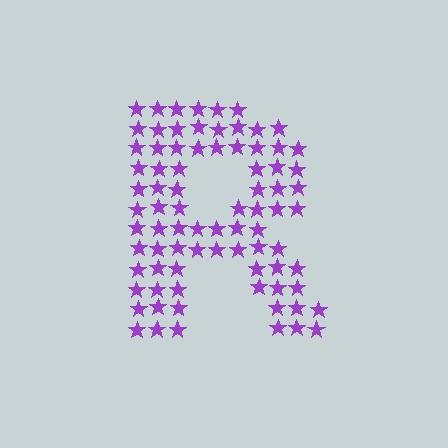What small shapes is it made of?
It is made of small stars.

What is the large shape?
The large shape is the letter R.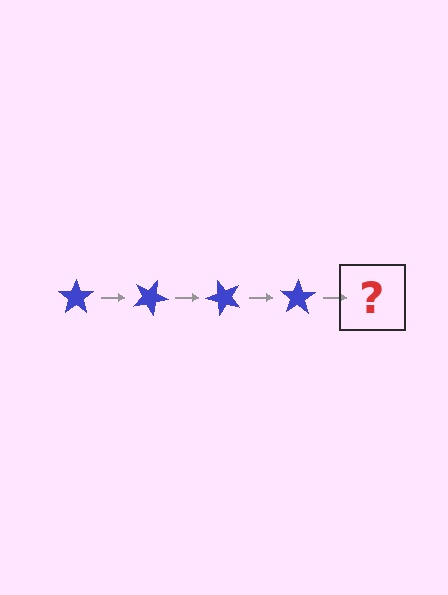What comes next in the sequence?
The next element should be a blue star rotated 100 degrees.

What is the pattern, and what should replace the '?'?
The pattern is that the star rotates 25 degrees each step. The '?' should be a blue star rotated 100 degrees.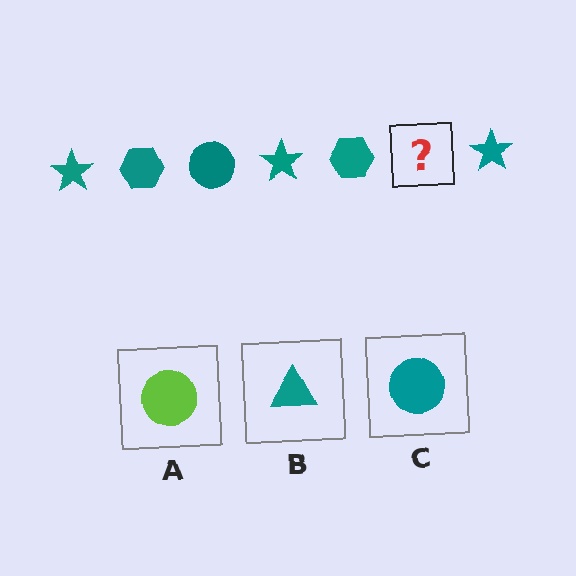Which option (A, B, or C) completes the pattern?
C.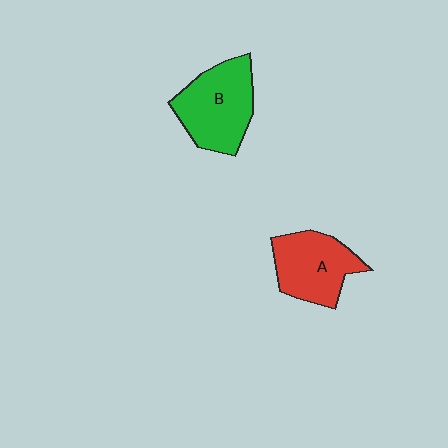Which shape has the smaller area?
Shape A (red).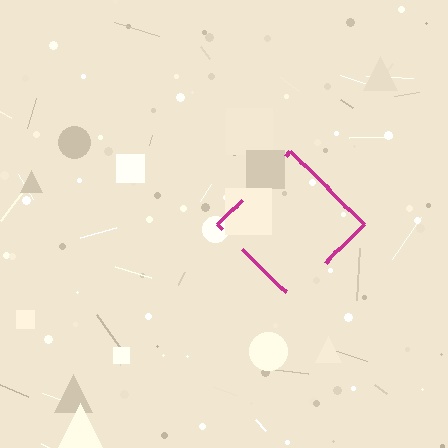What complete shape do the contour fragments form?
The contour fragments form a diamond.